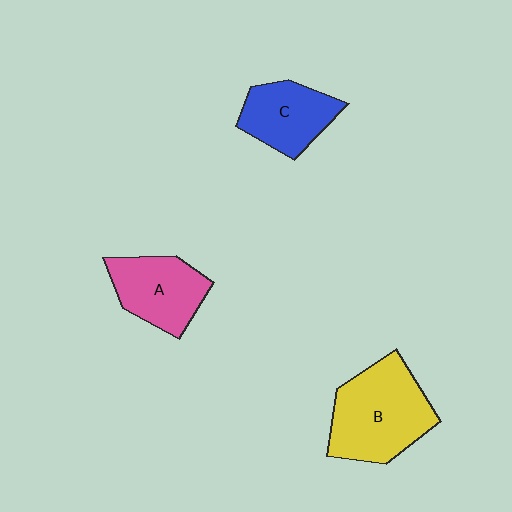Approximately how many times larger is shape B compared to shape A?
Approximately 1.4 times.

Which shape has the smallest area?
Shape C (blue).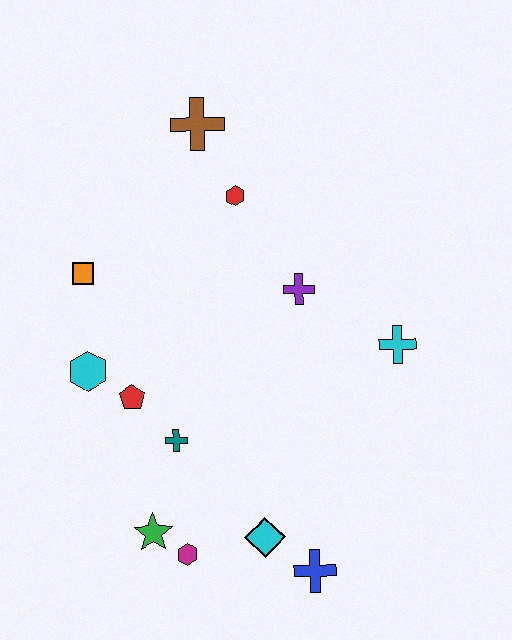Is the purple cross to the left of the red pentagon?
No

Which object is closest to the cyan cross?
The purple cross is closest to the cyan cross.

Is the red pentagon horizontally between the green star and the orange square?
Yes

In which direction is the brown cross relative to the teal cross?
The brown cross is above the teal cross.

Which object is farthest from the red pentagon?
The brown cross is farthest from the red pentagon.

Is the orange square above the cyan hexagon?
Yes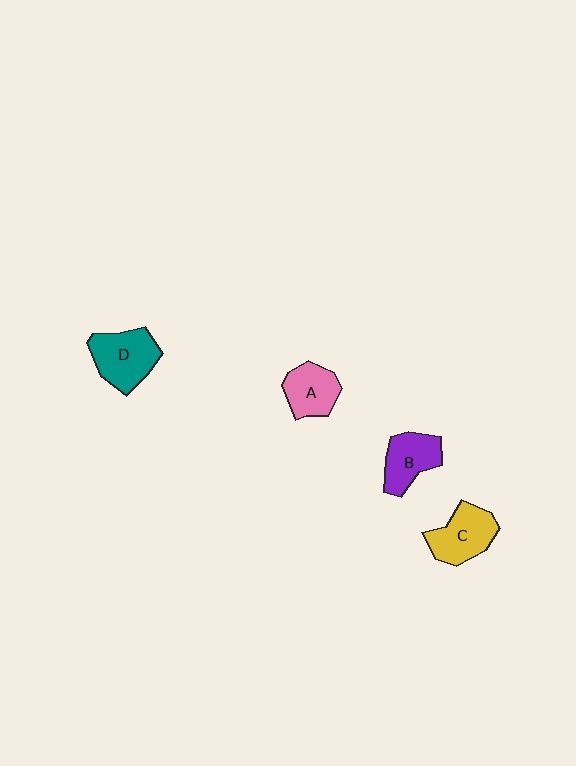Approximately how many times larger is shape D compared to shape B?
Approximately 1.3 times.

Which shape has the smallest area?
Shape A (pink).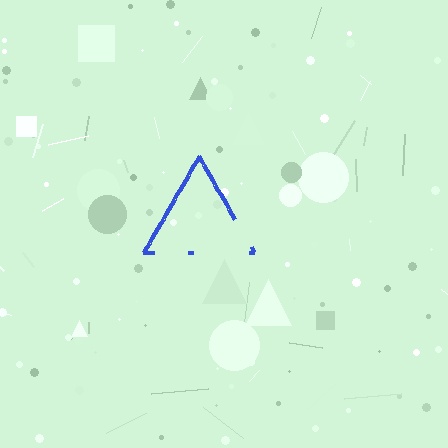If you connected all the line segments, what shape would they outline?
They would outline a triangle.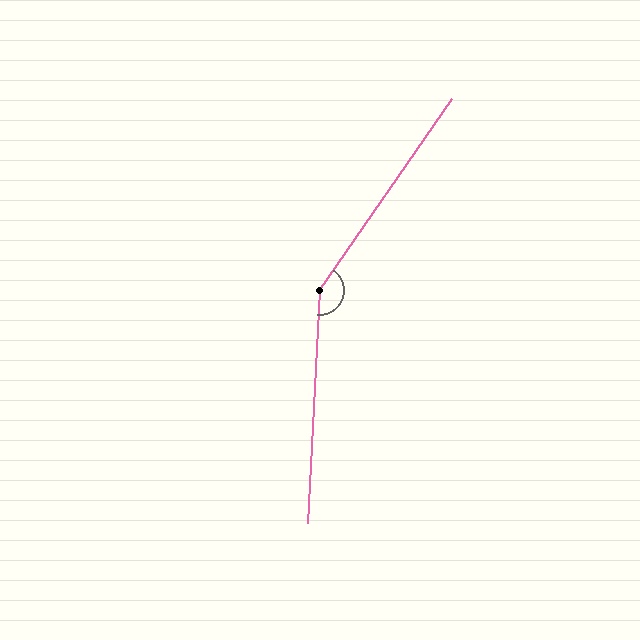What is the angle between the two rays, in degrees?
Approximately 148 degrees.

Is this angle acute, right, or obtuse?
It is obtuse.